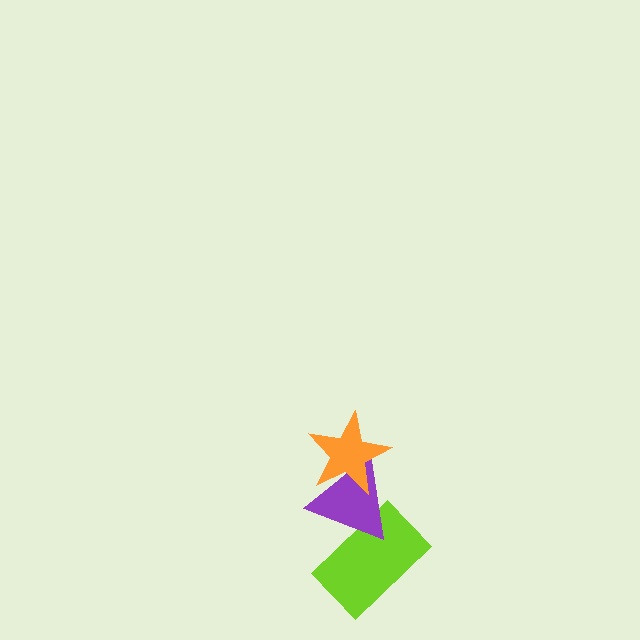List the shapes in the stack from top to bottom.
From top to bottom: the orange star, the purple triangle, the lime rectangle.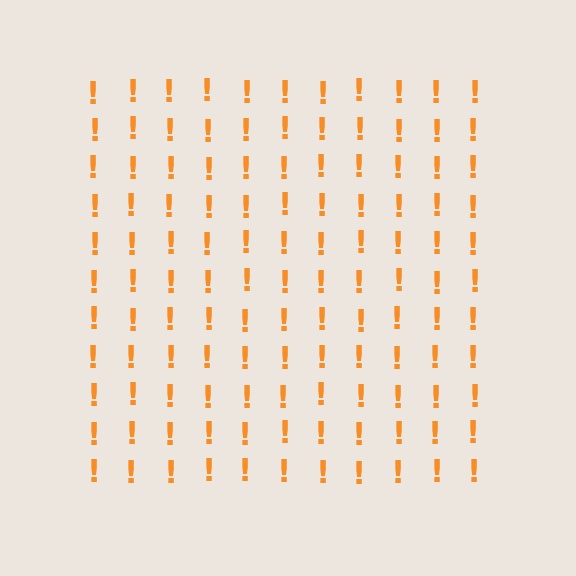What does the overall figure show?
The overall figure shows a square.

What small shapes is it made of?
It is made of small exclamation marks.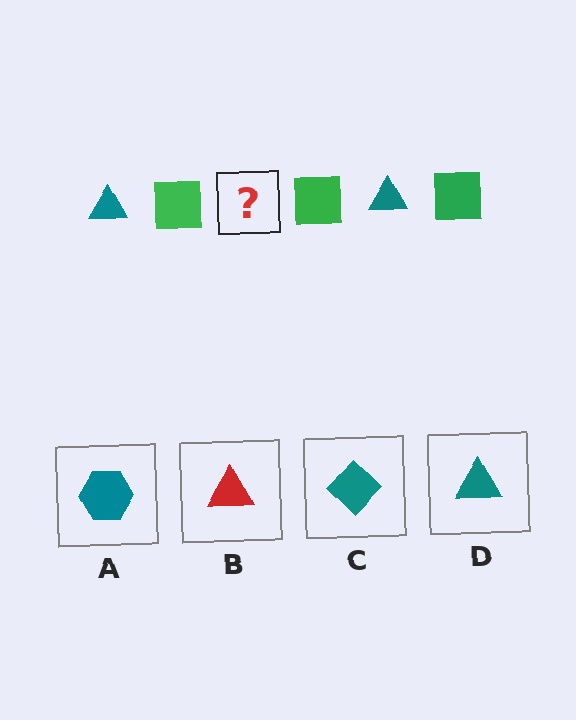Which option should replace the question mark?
Option D.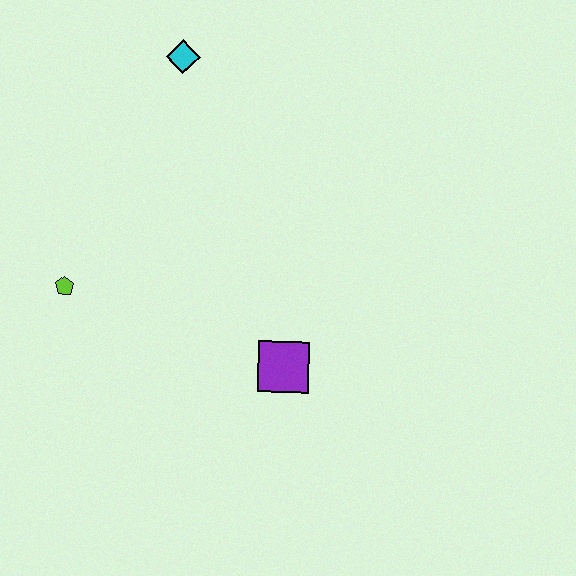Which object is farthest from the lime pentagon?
The cyan diamond is farthest from the lime pentagon.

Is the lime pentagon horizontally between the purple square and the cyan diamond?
No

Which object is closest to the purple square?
The lime pentagon is closest to the purple square.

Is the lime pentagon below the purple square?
No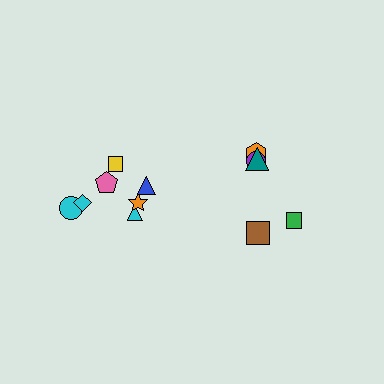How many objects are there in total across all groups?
There are 12 objects.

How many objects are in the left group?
There are 7 objects.